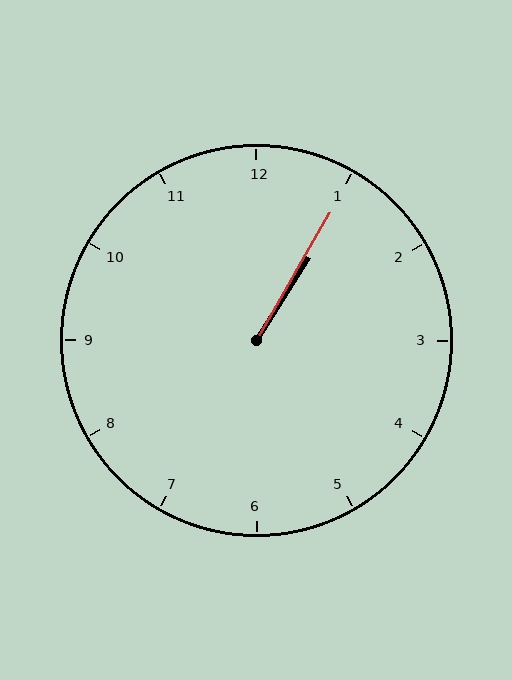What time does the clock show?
1:05.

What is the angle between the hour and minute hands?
Approximately 2 degrees.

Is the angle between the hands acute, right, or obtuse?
It is acute.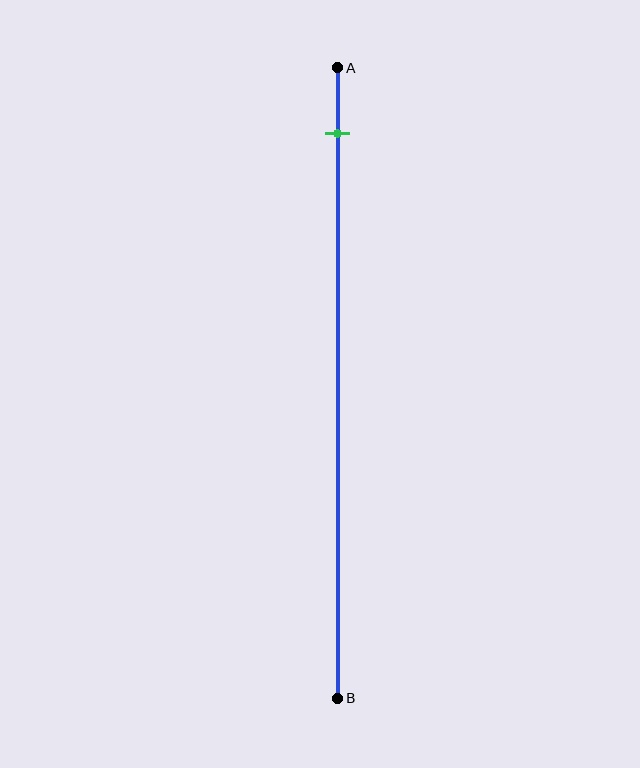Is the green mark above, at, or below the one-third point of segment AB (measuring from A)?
The green mark is above the one-third point of segment AB.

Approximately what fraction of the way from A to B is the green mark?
The green mark is approximately 10% of the way from A to B.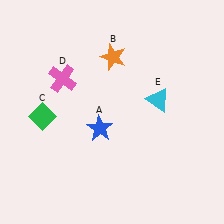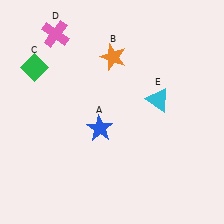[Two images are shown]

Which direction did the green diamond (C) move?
The green diamond (C) moved up.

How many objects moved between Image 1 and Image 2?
2 objects moved between the two images.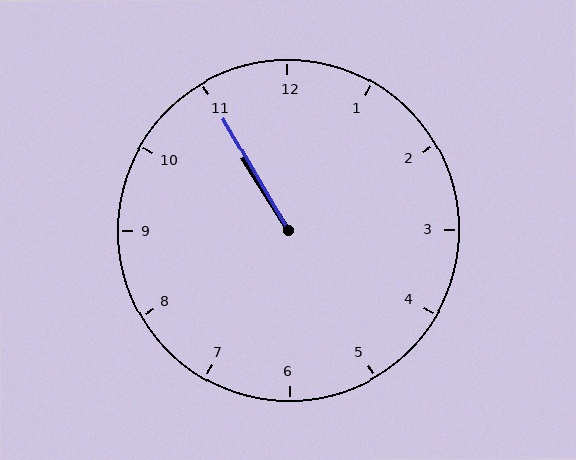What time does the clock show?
10:55.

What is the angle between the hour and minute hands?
Approximately 2 degrees.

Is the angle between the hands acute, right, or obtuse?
It is acute.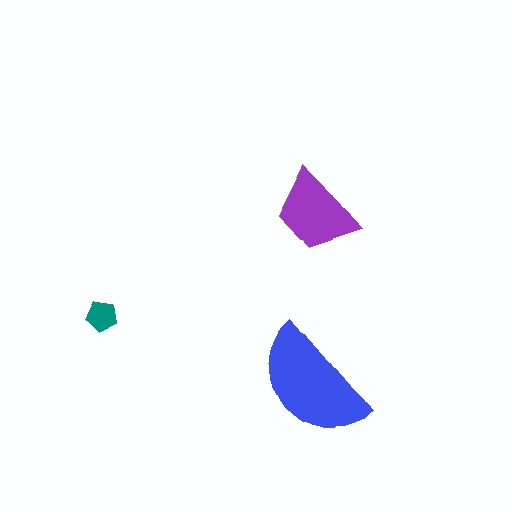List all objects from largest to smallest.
The blue semicircle, the purple trapezoid, the teal pentagon.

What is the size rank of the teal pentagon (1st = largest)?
3rd.